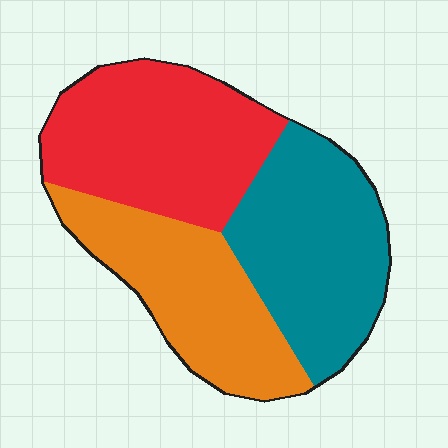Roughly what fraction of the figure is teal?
Teal takes up between a third and a half of the figure.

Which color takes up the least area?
Orange, at roughly 30%.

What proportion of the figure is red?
Red takes up about three eighths (3/8) of the figure.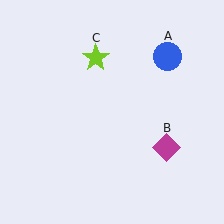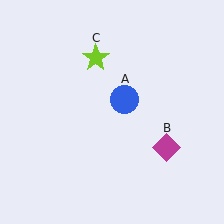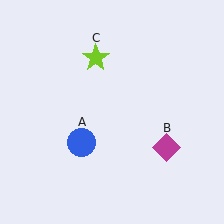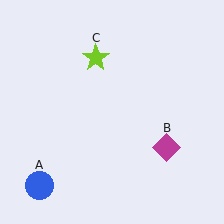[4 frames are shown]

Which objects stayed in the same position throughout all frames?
Magenta diamond (object B) and lime star (object C) remained stationary.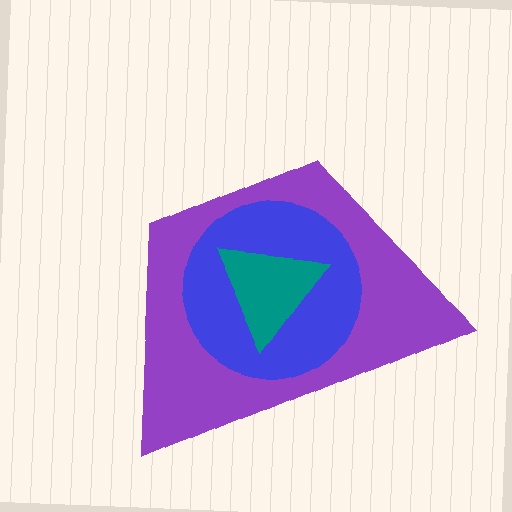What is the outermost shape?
The purple trapezoid.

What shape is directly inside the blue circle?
The teal triangle.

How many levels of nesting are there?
3.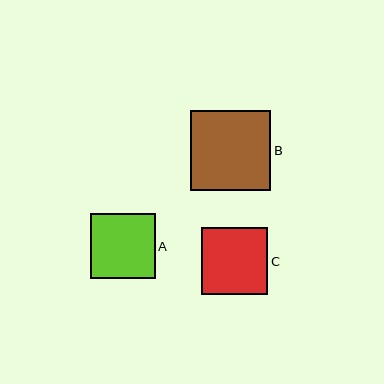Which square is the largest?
Square B is the largest with a size of approximately 80 pixels.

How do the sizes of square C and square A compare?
Square C and square A are approximately the same size.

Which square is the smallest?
Square A is the smallest with a size of approximately 65 pixels.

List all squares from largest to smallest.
From largest to smallest: B, C, A.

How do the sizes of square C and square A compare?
Square C and square A are approximately the same size.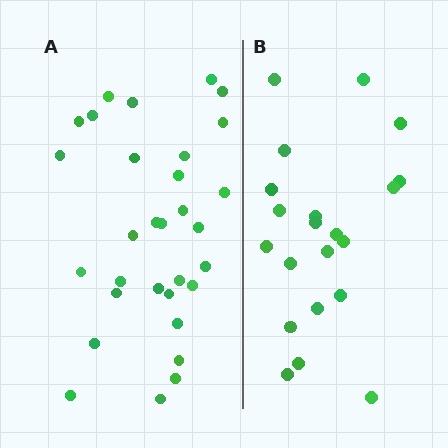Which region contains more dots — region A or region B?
Region A (the left region) has more dots.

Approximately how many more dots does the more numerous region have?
Region A has roughly 10 or so more dots than region B.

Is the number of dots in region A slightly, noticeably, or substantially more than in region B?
Region A has substantially more. The ratio is roughly 1.5 to 1.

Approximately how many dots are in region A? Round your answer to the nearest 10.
About 30 dots. (The exact count is 31, which rounds to 30.)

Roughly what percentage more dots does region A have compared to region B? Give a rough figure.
About 50% more.